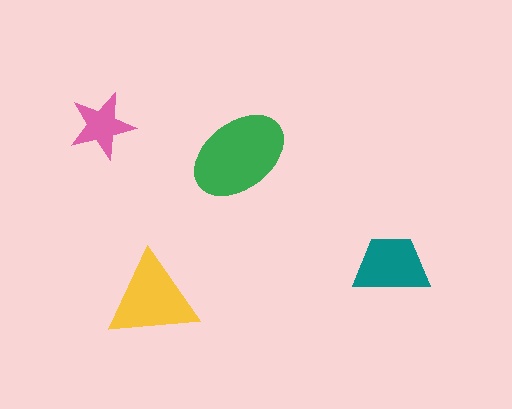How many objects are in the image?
There are 4 objects in the image.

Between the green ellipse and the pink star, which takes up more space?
The green ellipse.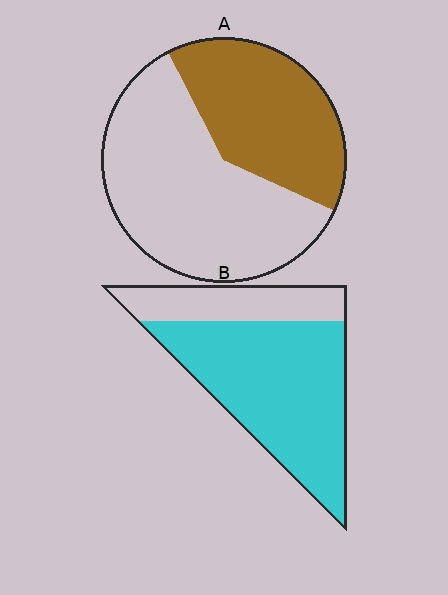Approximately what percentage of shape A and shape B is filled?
A is approximately 40% and B is approximately 75%.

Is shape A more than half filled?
No.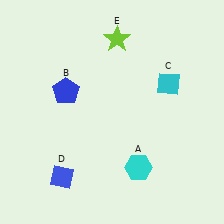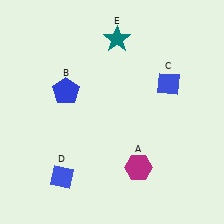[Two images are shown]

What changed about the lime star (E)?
In Image 1, E is lime. In Image 2, it changed to teal.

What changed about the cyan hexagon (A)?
In Image 1, A is cyan. In Image 2, it changed to magenta.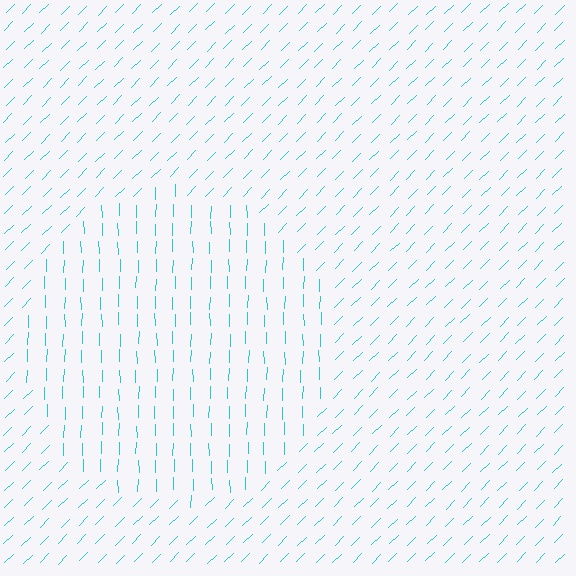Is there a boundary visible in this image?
Yes, there is a texture boundary formed by a change in line orientation.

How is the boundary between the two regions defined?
The boundary is defined purely by a change in line orientation (approximately 45 degrees difference). All lines are the same color and thickness.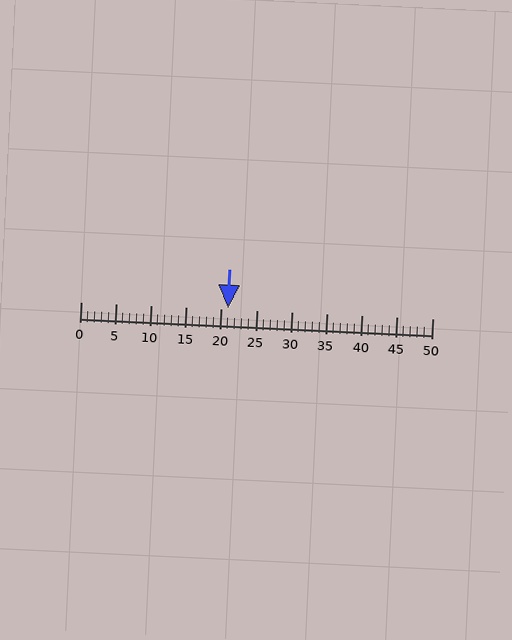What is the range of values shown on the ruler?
The ruler shows values from 0 to 50.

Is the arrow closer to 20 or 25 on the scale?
The arrow is closer to 20.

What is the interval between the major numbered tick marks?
The major tick marks are spaced 5 units apart.